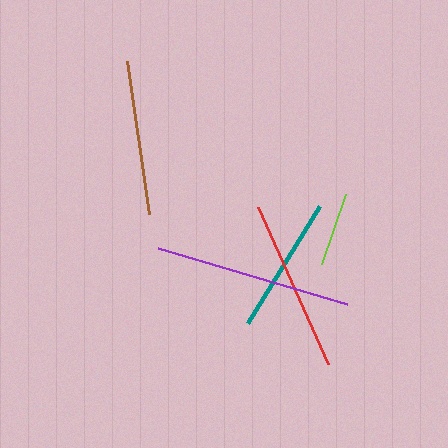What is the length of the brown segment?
The brown segment is approximately 155 pixels long.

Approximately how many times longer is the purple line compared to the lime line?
The purple line is approximately 2.7 times the length of the lime line.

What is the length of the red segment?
The red segment is approximately 172 pixels long.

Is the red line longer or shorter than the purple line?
The purple line is longer than the red line.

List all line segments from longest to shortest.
From longest to shortest: purple, red, brown, teal, lime.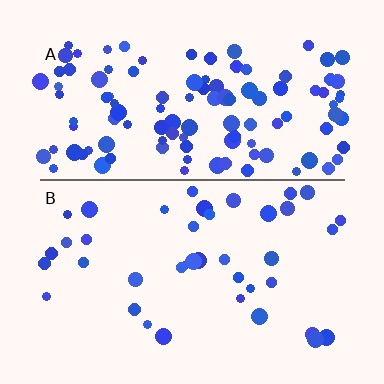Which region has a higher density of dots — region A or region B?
A (the top).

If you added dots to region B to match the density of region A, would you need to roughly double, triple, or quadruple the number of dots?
Approximately triple.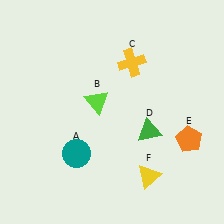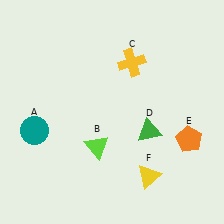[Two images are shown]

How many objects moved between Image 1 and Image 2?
2 objects moved between the two images.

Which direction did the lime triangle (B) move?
The lime triangle (B) moved down.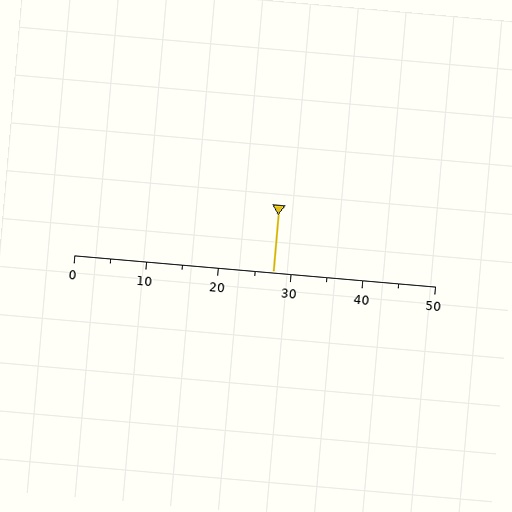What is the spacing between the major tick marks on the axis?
The major ticks are spaced 10 apart.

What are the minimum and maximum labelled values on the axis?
The axis runs from 0 to 50.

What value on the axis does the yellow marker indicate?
The marker indicates approximately 27.5.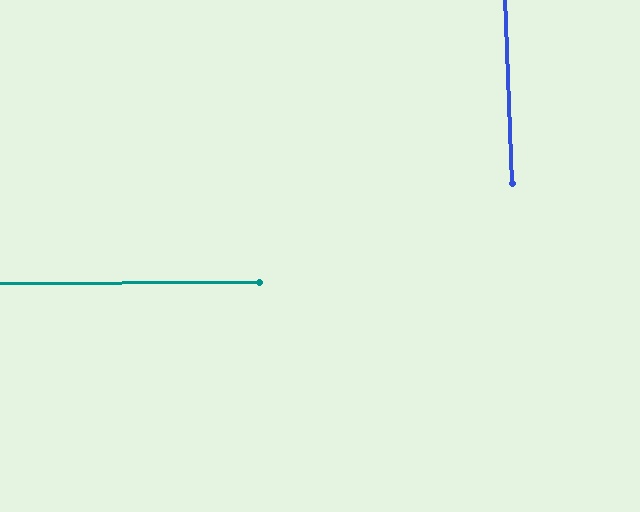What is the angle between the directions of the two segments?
Approximately 88 degrees.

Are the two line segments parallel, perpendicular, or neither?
Perpendicular — they meet at approximately 88°.